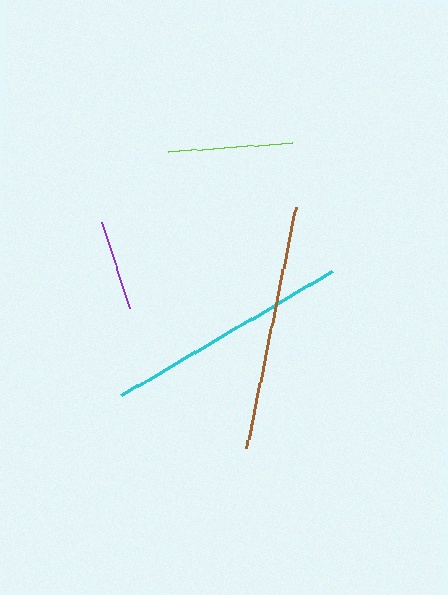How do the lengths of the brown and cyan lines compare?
The brown and cyan lines are approximately the same length.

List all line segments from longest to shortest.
From longest to shortest: brown, cyan, lime, purple.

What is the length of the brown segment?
The brown segment is approximately 246 pixels long.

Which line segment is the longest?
The brown line is the longest at approximately 246 pixels.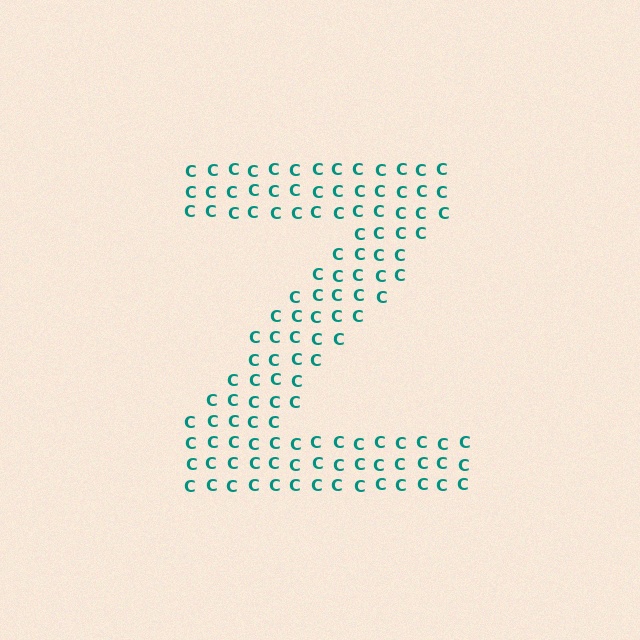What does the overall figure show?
The overall figure shows the letter Z.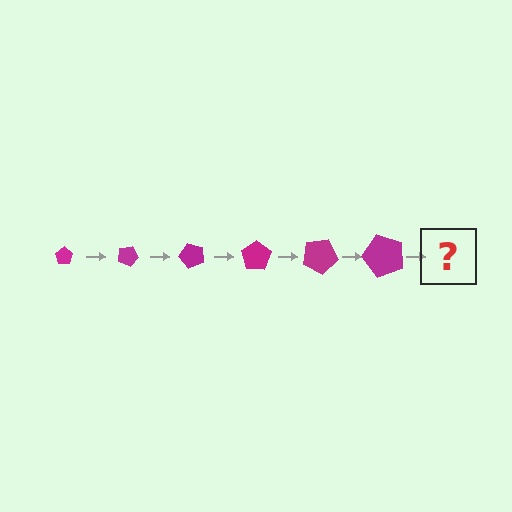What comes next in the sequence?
The next element should be a pentagon, larger than the previous one and rotated 150 degrees from the start.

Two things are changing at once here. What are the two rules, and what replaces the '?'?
The two rules are that the pentagon grows larger each step and it rotates 25 degrees each step. The '?' should be a pentagon, larger than the previous one and rotated 150 degrees from the start.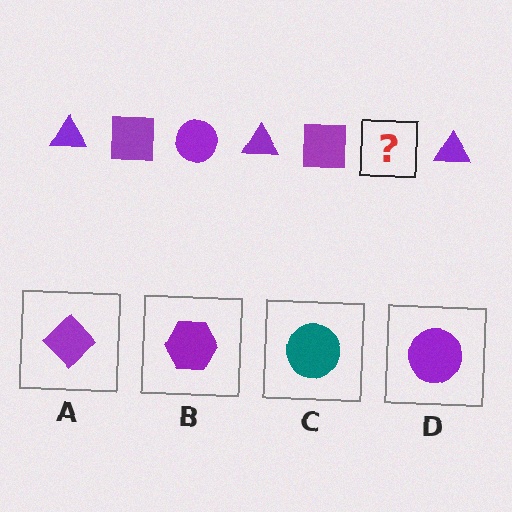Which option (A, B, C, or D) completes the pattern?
D.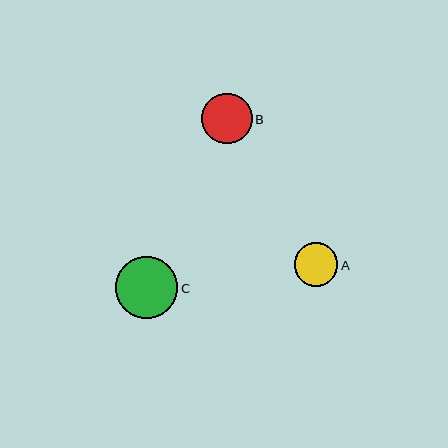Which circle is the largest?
Circle C is the largest with a size of approximately 62 pixels.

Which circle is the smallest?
Circle A is the smallest with a size of approximately 44 pixels.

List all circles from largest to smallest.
From largest to smallest: C, B, A.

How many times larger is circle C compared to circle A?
Circle C is approximately 1.4 times the size of circle A.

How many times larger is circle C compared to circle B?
Circle C is approximately 1.2 times the size of circle B.